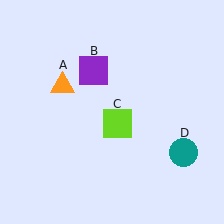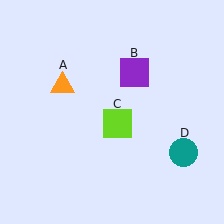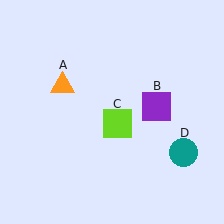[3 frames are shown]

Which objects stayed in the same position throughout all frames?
Orange triangle (object A) and lime square (object C) and teal circle (object D) remained stationary.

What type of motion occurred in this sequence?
The purple square (object B) rotated clockwise around the center of the scene.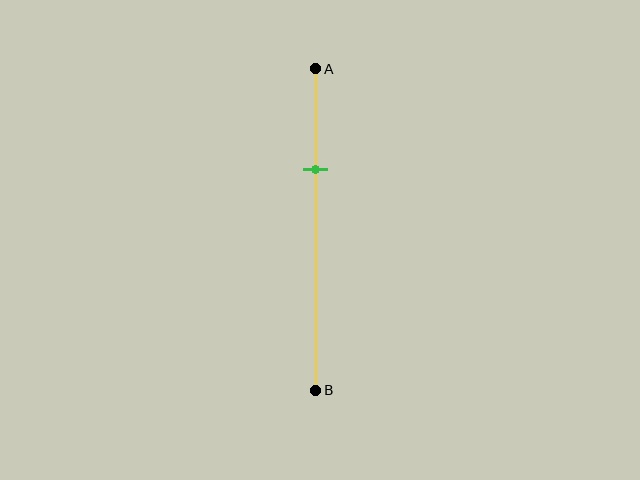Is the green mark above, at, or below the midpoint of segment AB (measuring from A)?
The green mark is above the midpoint of segment AB.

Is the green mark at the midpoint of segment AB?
No, the mark is at about 30% from A, not at the 50% midpoint.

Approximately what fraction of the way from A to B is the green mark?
The green mark is approximately 30% of the way from A to B.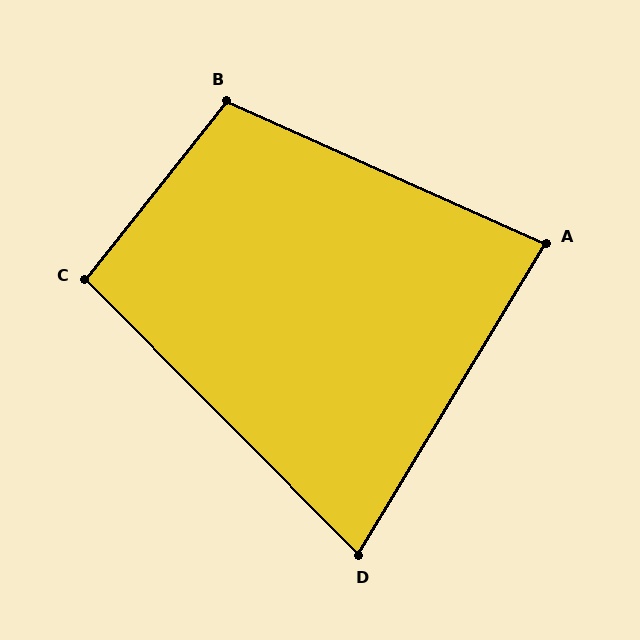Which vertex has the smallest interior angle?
D, at approximately 76 degrees.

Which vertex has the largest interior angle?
B, at approximately 104 degrees.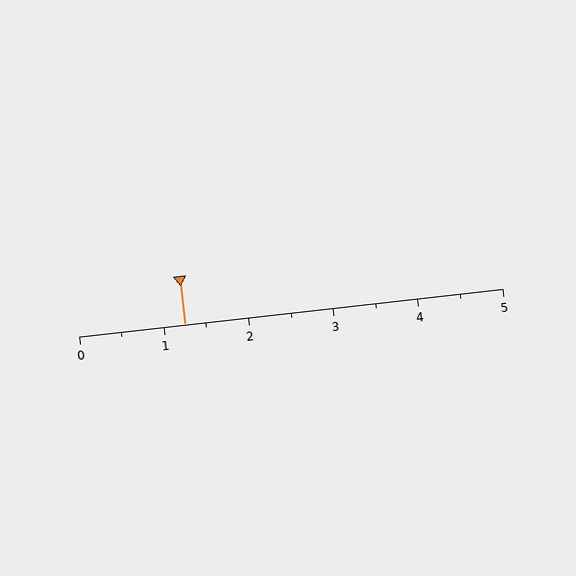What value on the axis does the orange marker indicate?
The marker indicates approximately 1.2.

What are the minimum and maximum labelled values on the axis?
The axis runs from 0 to 5.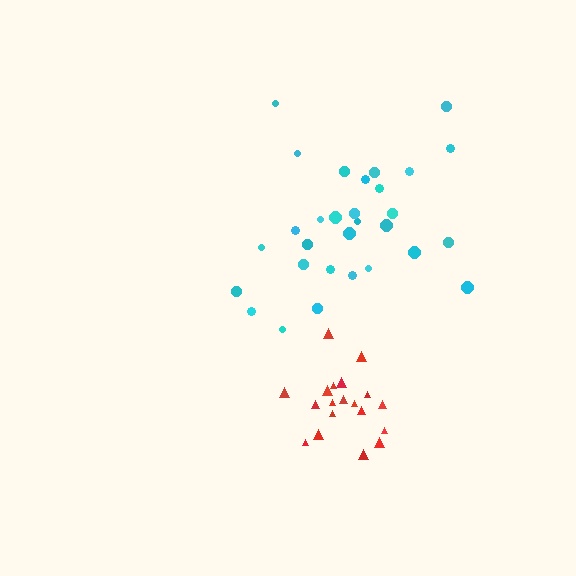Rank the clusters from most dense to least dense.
red, cyan.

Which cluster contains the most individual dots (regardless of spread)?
Cyan (30).